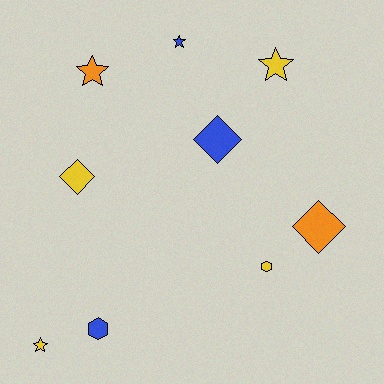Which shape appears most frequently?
Star, with 4 objects.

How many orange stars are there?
There is 1 orange star.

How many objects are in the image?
There are 9 objects.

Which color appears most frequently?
Yellow, with 4 objects.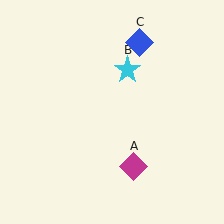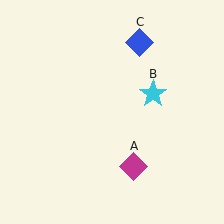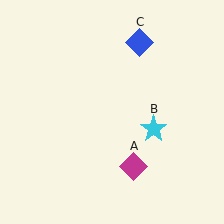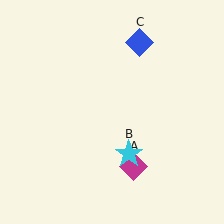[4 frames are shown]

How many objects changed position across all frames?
1 object changed position: cyan star (object B).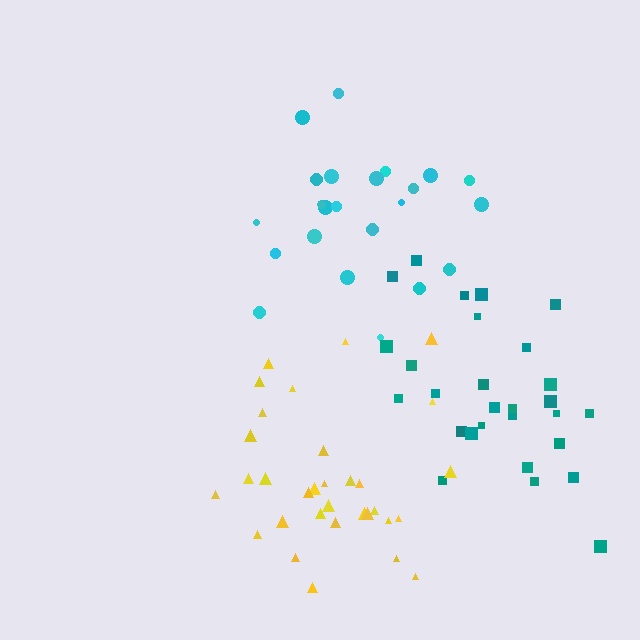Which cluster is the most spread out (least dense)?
Cyan.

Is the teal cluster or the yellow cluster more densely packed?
Yellow.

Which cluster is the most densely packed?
Yellow.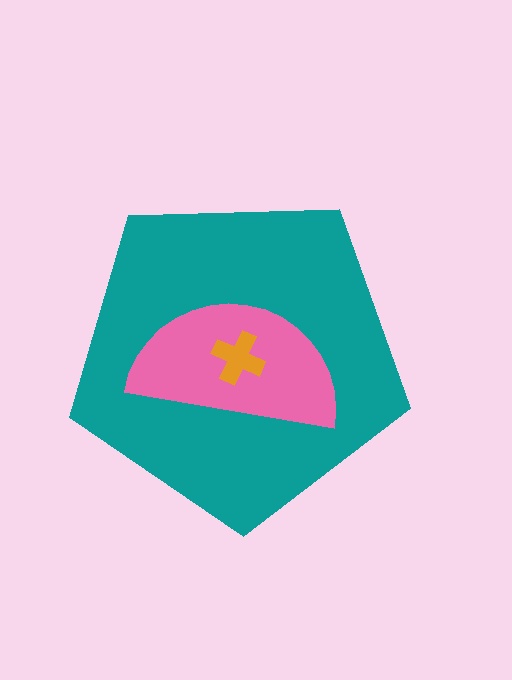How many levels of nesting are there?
3.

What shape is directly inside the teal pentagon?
The pink semicircle.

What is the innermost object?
The orange cross.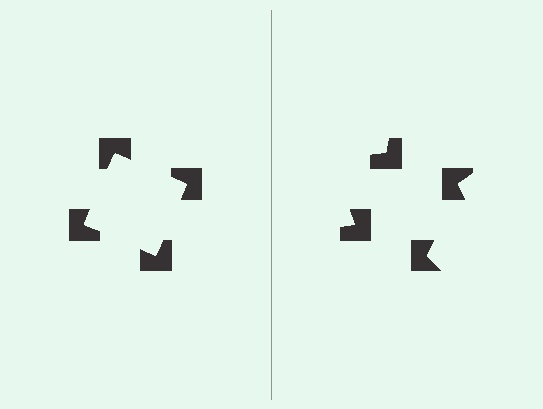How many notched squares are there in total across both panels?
8 — 4 on each side.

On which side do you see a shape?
An illusory square appears on the left side. On the right side the wedge cuts are rotated, so no coherent shape forms.